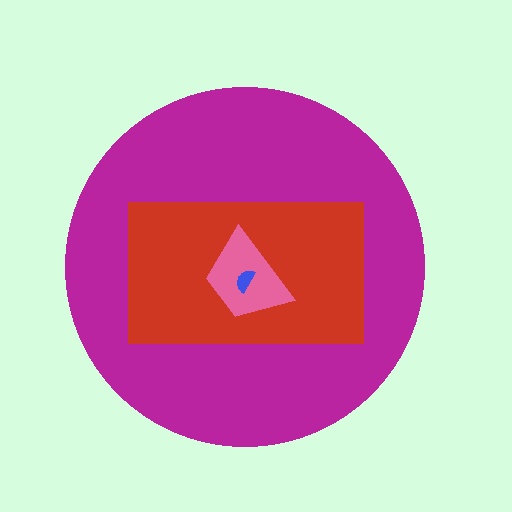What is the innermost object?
The blue semicircle.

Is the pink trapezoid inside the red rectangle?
Yes.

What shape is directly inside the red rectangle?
The pink trapezoid.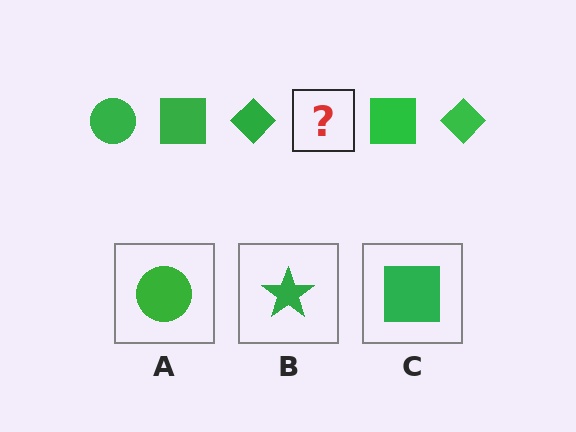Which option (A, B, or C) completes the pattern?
A.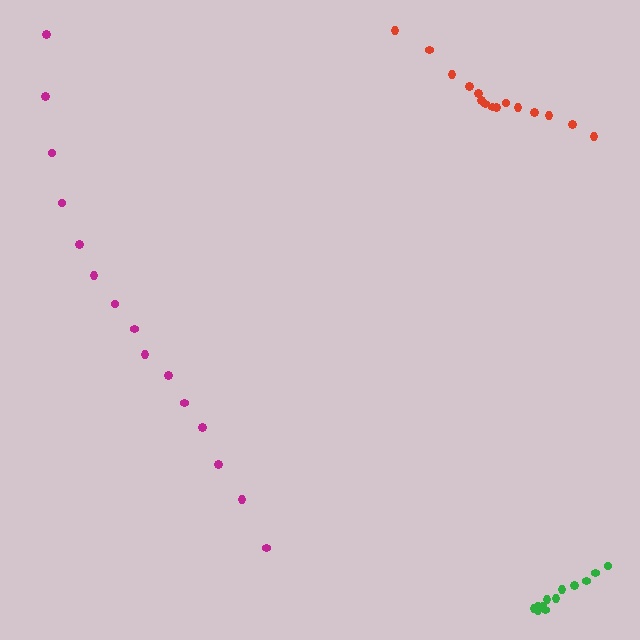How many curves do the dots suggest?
There are 3 distinct paths.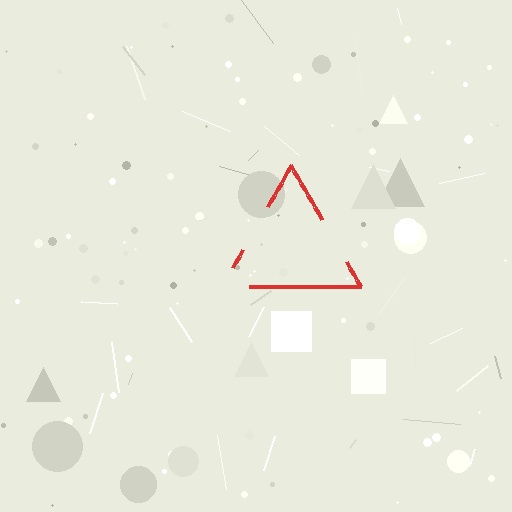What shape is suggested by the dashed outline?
The dashed outline suggests a triangle.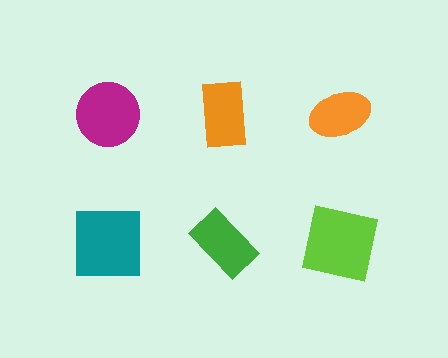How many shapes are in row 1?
3 shapes.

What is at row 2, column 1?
A teal square.